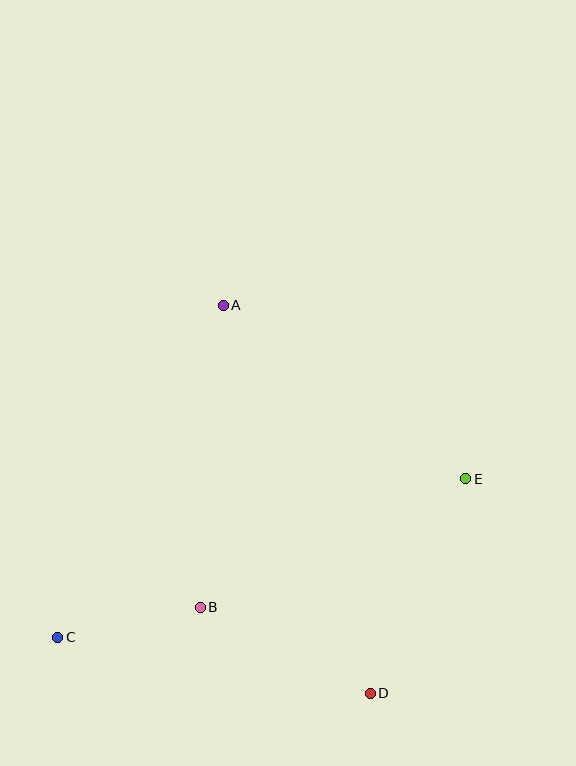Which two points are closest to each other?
Points B and C are closest to each other.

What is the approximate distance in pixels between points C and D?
The distance between C and D is approximately 318 pixels.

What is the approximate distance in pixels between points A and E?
The distance between A and E is approximately 298 pixels.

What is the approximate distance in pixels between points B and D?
The distance between B and D is approximately 191 pixels.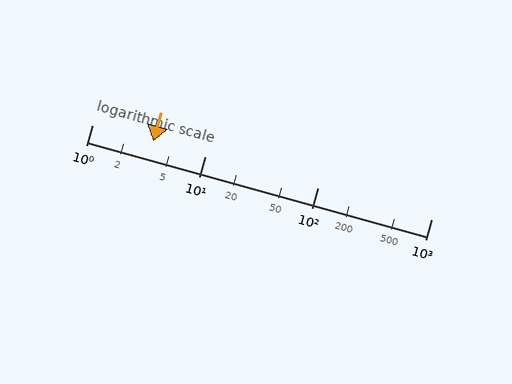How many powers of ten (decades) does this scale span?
The scale spans 3 decades, from 1 to 1000.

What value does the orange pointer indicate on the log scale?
The pointer indicates approximately 3.5.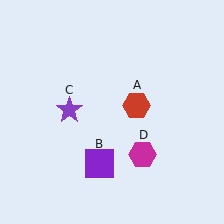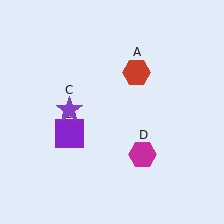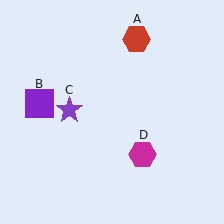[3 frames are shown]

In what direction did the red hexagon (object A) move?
The red hexagon (object A) moved up.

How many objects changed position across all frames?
2 objects changed position: red hexagon (object A), purple square (object B).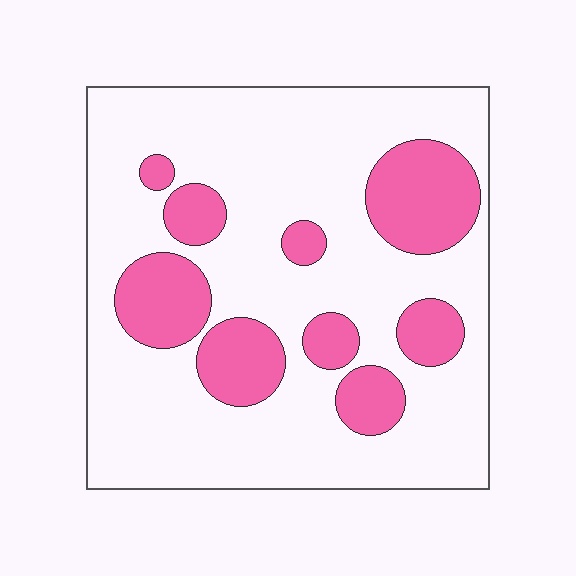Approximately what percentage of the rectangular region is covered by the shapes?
Approximately 25%.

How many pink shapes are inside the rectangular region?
9.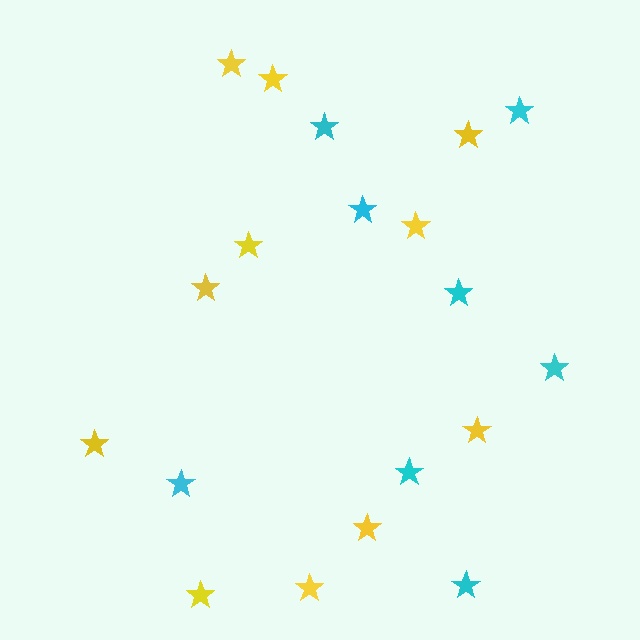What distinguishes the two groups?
There are 2 groups: one group of yellow stars (11) and one group of cyan stars (8).